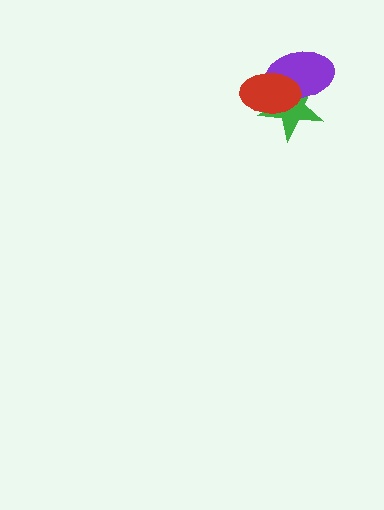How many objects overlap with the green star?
2 objects overlap with the green star.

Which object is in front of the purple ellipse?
The red ellipse is in front of the purple ellipse.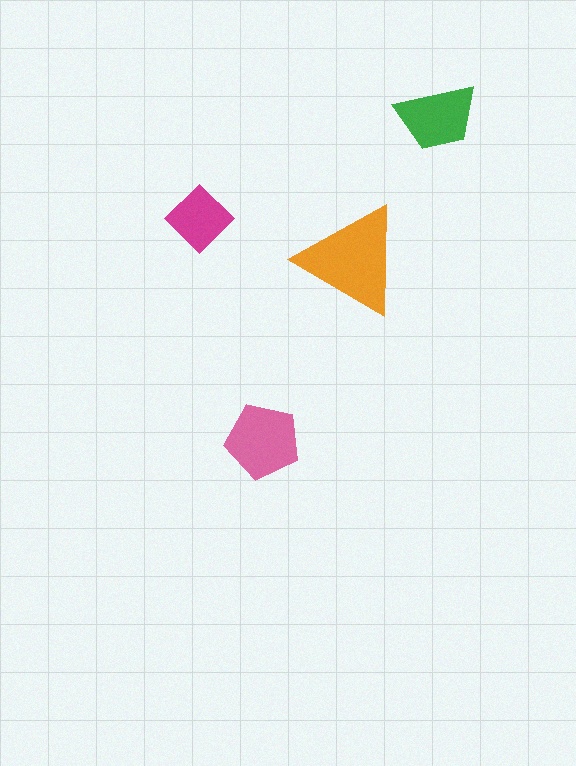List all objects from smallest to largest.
The magenta diamond, the green trapezoid, the pink pentagon, the orange triangle.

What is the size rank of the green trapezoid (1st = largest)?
3rd.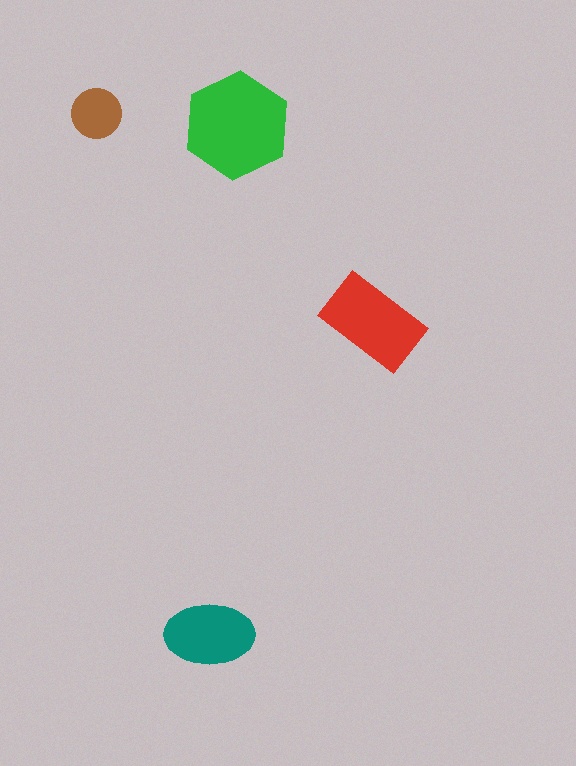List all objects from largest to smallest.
The green hexagon, the red rectangle, the teal ellipse, the brown circle.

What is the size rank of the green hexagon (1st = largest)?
1st.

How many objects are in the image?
There are 4 objects in the image.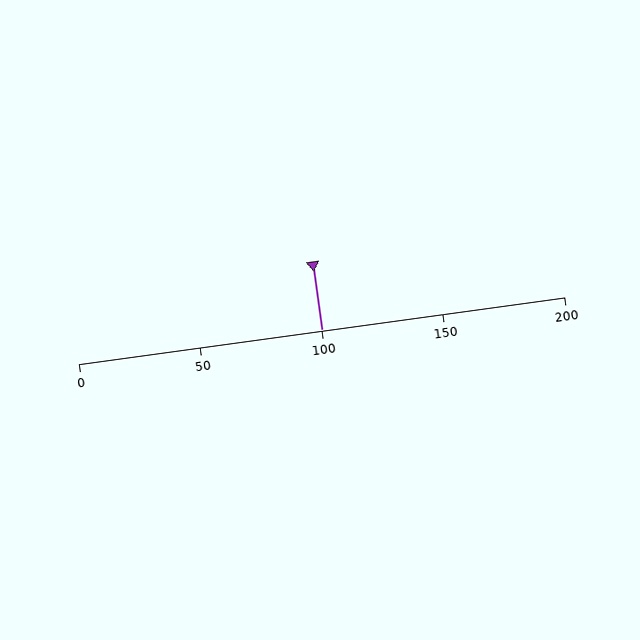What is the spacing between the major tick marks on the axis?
The major ticks are spaced 50 apart.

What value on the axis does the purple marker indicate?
The marker indicates approximately 100.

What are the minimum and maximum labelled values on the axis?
The axis runs from 0 to 200.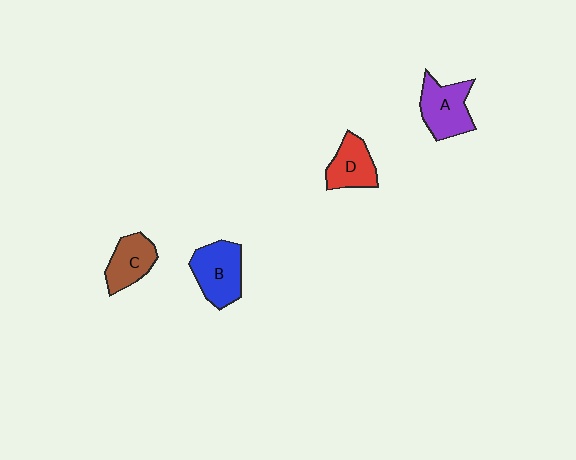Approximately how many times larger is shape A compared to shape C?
Approximately 1.2 times.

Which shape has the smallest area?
Shape C (brown).